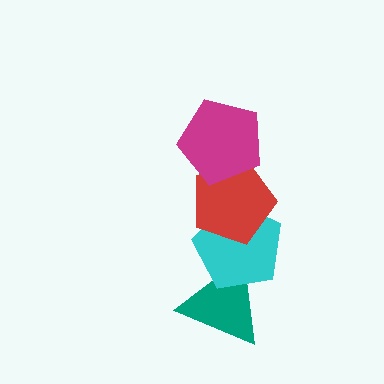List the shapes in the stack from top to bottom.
From top to bottom: the magenta pentagon, the red pentagon, the cyan pentagon, the teal triangle.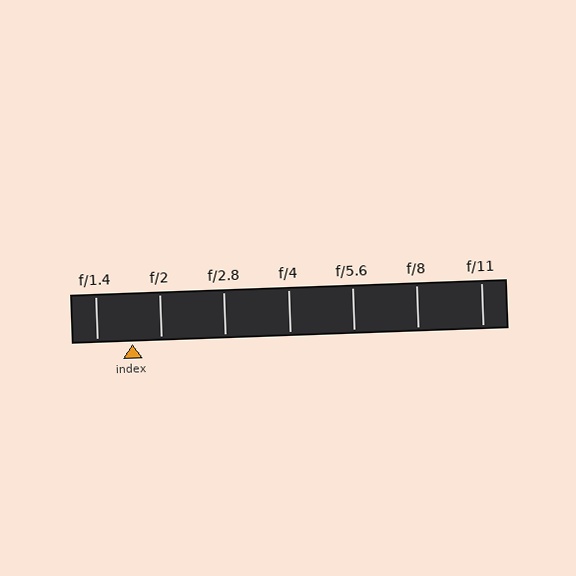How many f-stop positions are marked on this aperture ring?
There are 7 f-stop positions marked.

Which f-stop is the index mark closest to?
The index mark is closest to f/2.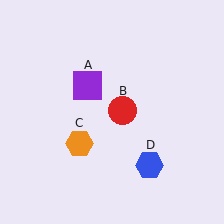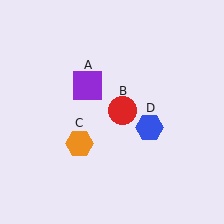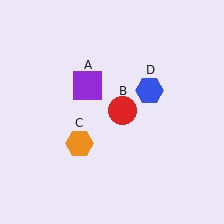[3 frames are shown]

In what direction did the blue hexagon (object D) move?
The blue hexagon (object D) moved up.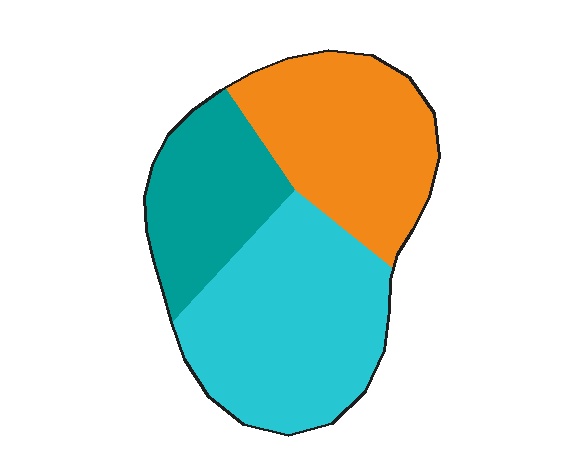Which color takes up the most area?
Cyan, at roughly 45%.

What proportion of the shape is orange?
Orange covers 34% of the shape.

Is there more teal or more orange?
Orange.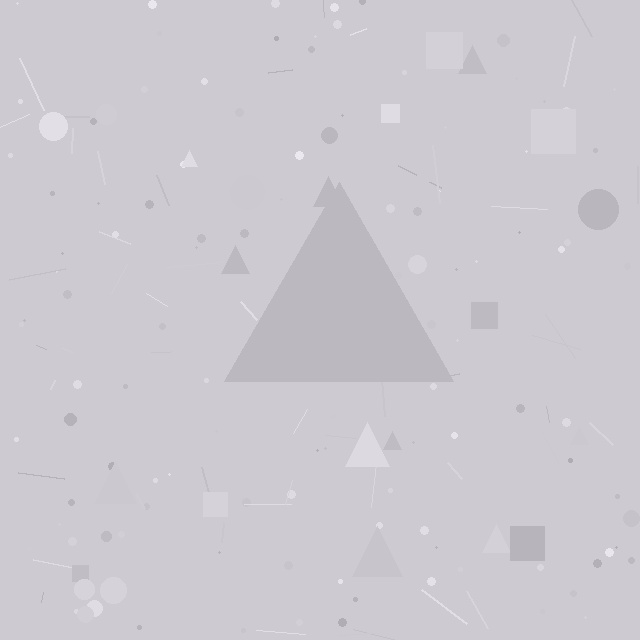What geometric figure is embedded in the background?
A triangle is embedded in the background.